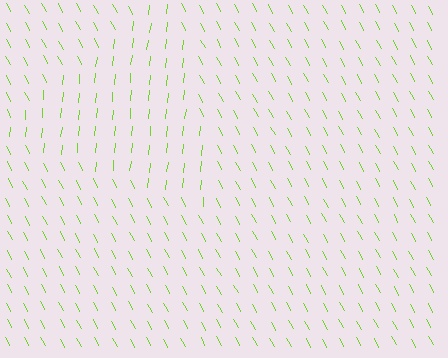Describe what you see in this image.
The image is filled with small lime line segments. A triangle region in the image has lines oriented differently from the surrounding lines, creating a visible texture boundary.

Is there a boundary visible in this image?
Yes, there is a texture boundary formed by a change in line orientation.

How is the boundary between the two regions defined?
The boundary is defined purely by a change in line orientation (approximately 34 degrees difference). All lines are the same color and thickness.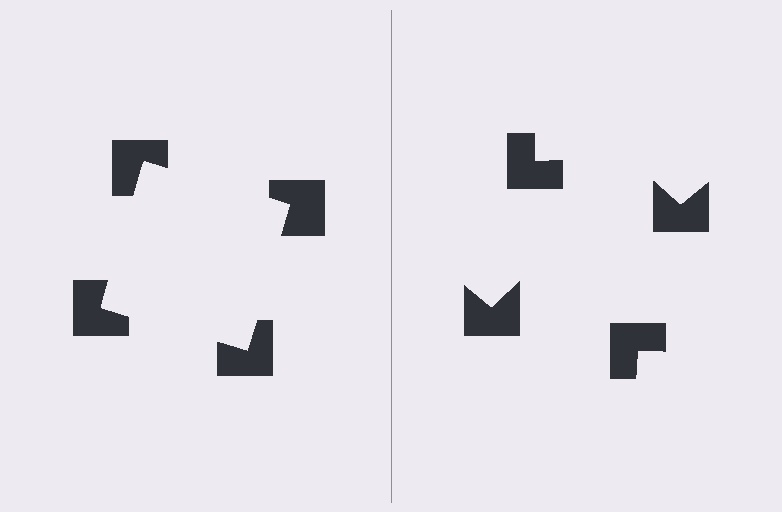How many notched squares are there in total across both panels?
8 — 4 on each side.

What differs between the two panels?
The notched squares are positioned identically on both sides; only the wedge orientations differ. On the left they align to a square; on the right they are misaligned.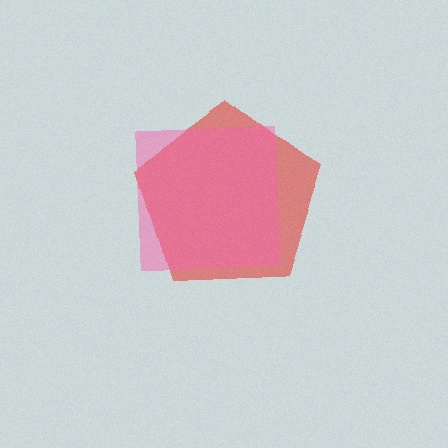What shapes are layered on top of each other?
The layered shapes are: a red pentagon, a pink square.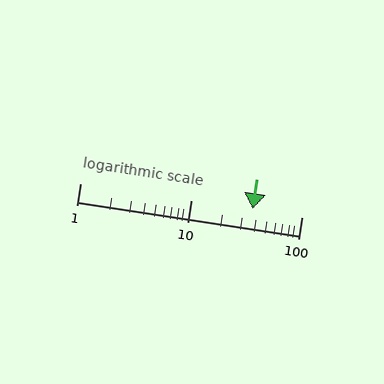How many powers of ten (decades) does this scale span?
The scale spans 2 decades, from 1 to 100.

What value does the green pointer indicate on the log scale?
The pointer indicates approximately 36.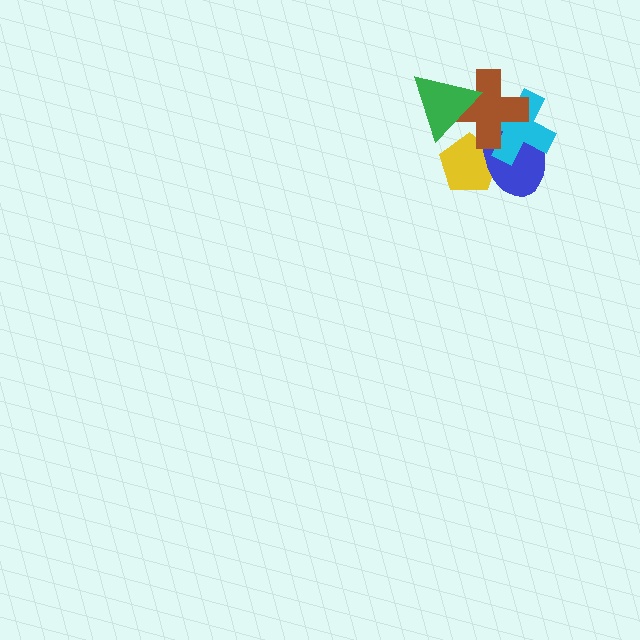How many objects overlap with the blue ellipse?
3 objects overlap with the blue ellipse.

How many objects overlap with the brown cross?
4 objects overlap with the brown cross.